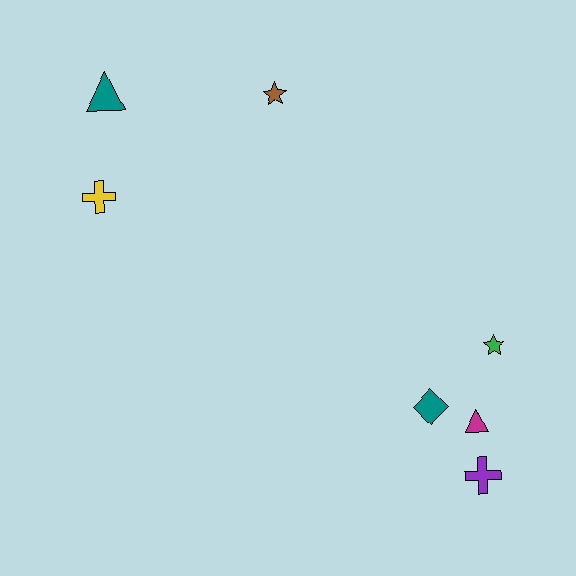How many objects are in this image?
There are 7 objects.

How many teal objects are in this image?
There are 2 teal objects.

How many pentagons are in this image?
There are no pentagons.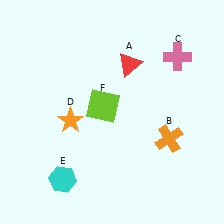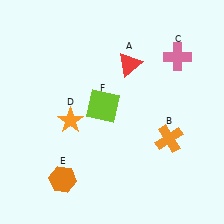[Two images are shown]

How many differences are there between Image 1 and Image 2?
There is 1 difference between the two images.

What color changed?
The hexagon (E) changed from cyan in Image 1 to orange in Image 2.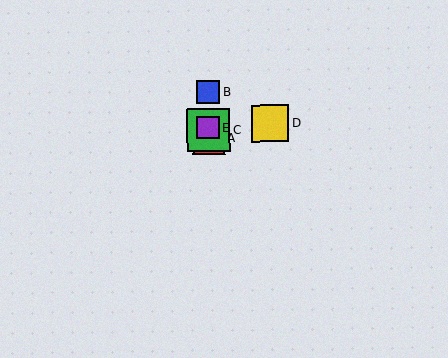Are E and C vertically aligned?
Yes, both are at x≈208.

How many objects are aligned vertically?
4 objects (A, B, C, E) are aligned vertically.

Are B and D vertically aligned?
No, B is at x≈208 and D is at x≈270.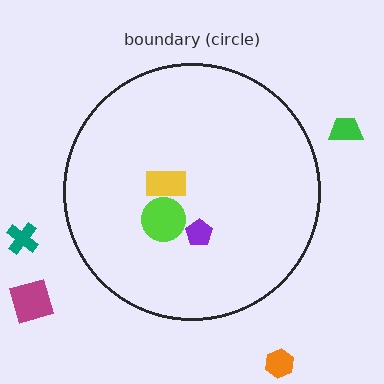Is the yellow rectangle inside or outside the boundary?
Inside.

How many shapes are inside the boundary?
3 inside, 4 outside.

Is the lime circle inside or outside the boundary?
Inside.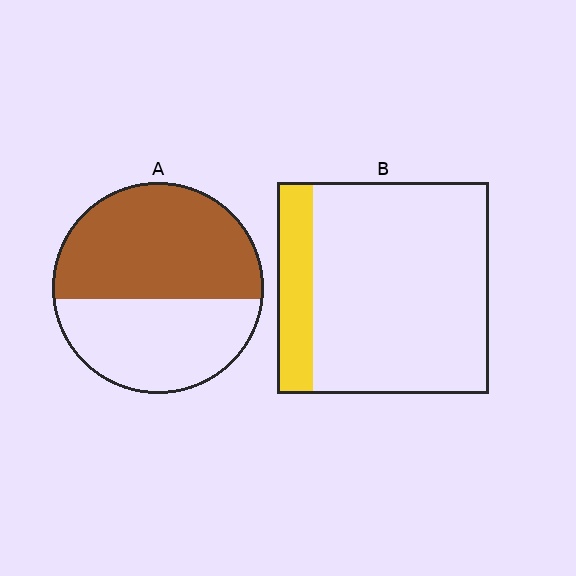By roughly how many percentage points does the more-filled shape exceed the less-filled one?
By roughly 40 percentage points (A over B).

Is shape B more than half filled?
No.